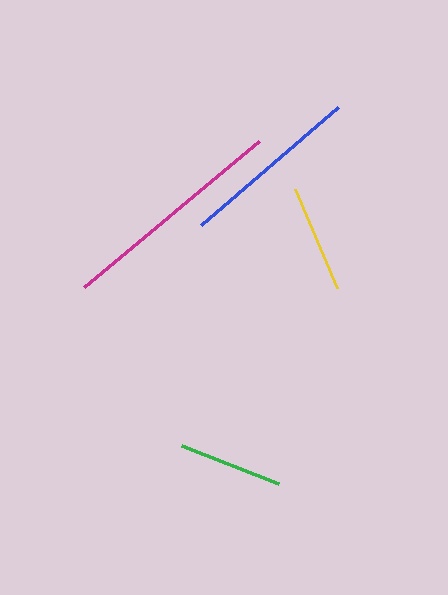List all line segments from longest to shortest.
From longest to shortest: magenta, blue, yellow, green.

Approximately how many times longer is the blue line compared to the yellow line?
The blue line is approximately 1.7 times the length of the yellow line.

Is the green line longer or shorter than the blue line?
The blue line is longer than the green line.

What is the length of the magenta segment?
The magenta segment is approximately 228 pixels long.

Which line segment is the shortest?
The green line is the shortest at approximately 105 pixels.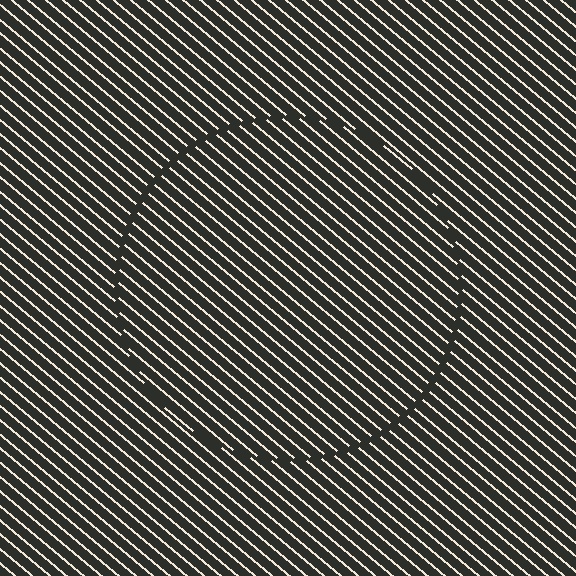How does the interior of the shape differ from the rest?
The interior of the shape contains the same grating, shifted by half a period — the contour is defined by the phase discontinuity where line-ends from the inner and outer gratings abut.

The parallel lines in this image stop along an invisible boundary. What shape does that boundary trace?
An illusory circle. The interior of the shape contains the same grating, shifted by half a period — the contour is defined by the phase discontinuity where line-ends from the inner and outer gratings abut.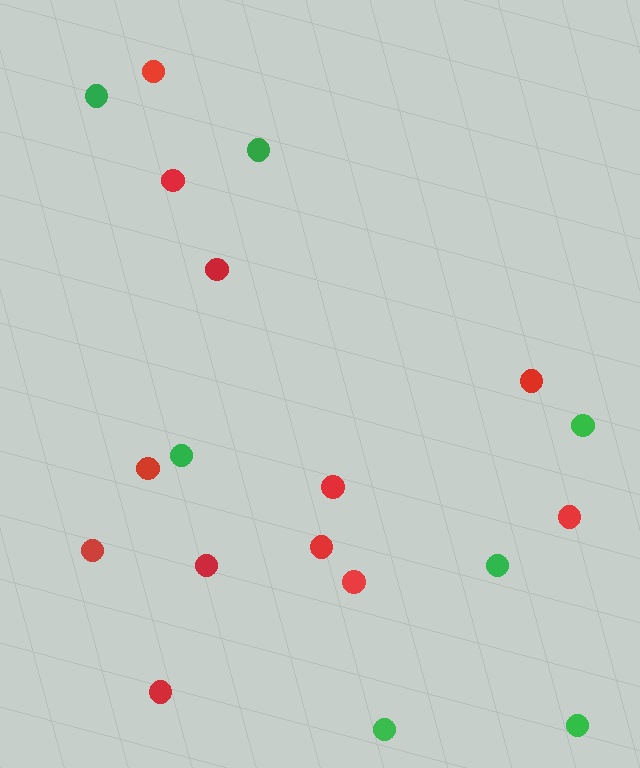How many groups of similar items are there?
There are 2 groups: one group of green circles (7) and one group of red circles (12).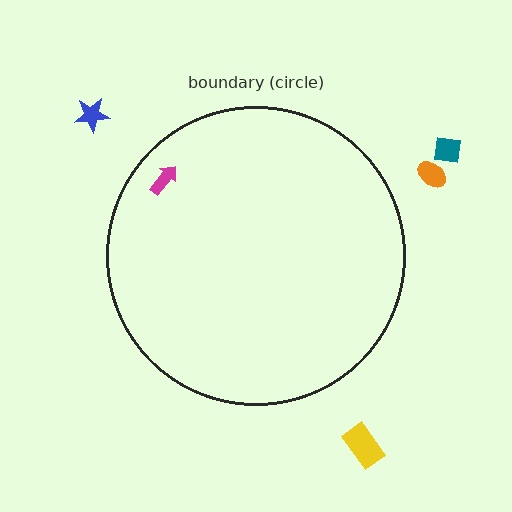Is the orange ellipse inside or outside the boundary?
Outside.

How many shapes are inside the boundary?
1 inside, 4 outside.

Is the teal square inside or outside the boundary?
Outside.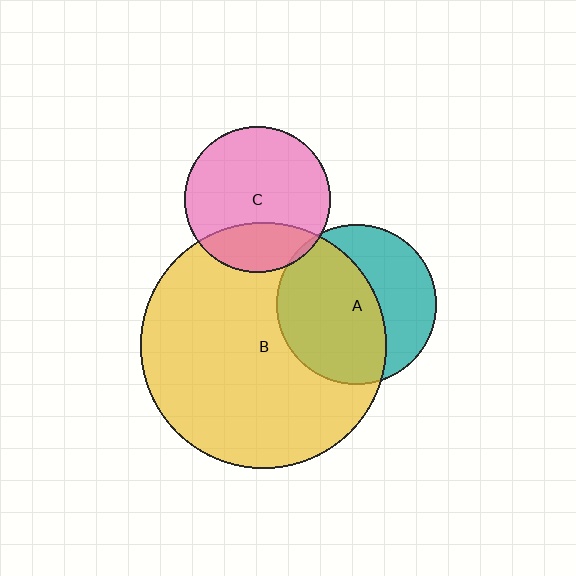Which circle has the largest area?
Circle B (yellow).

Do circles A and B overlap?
Yes.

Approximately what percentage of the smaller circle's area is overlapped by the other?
Approximately 60%.